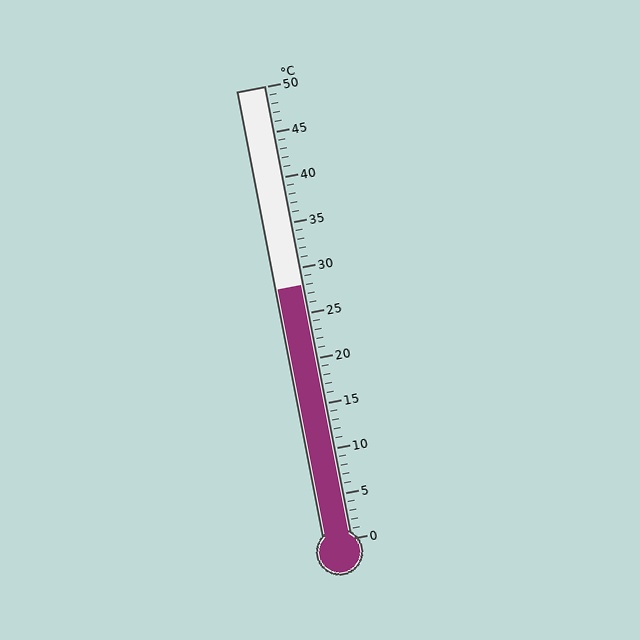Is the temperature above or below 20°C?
The temperature is above 20°C.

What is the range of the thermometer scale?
The thermometer scale ranges from 0°C to 50°C.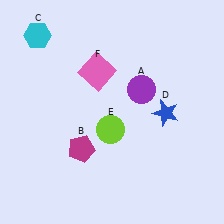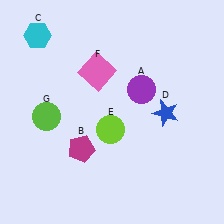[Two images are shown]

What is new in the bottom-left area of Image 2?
A lime circle (G) was added in the bottom-left area of Image 2.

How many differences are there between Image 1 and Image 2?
There is 1 difference between the two images.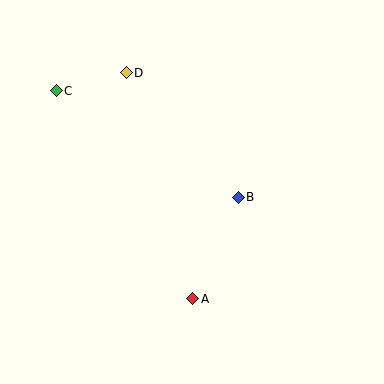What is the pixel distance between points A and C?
The distance between A and C is 249 pixels.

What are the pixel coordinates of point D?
Point D is at (126, 73).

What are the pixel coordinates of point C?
Point C is at (56, 91).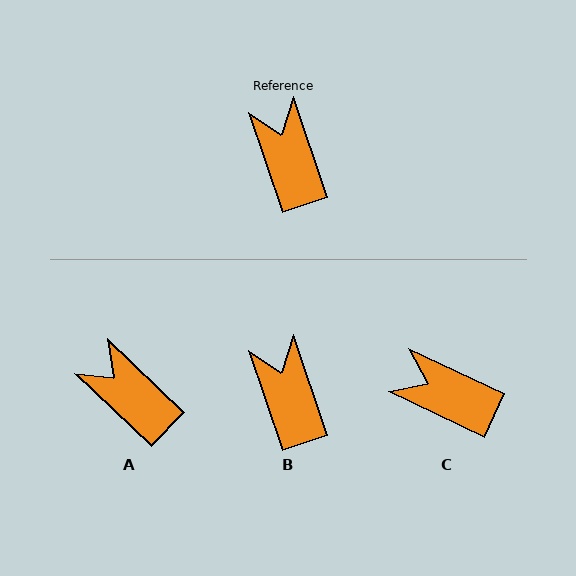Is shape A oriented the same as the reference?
No, it is off by about 27 degrees.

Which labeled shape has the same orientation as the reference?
B.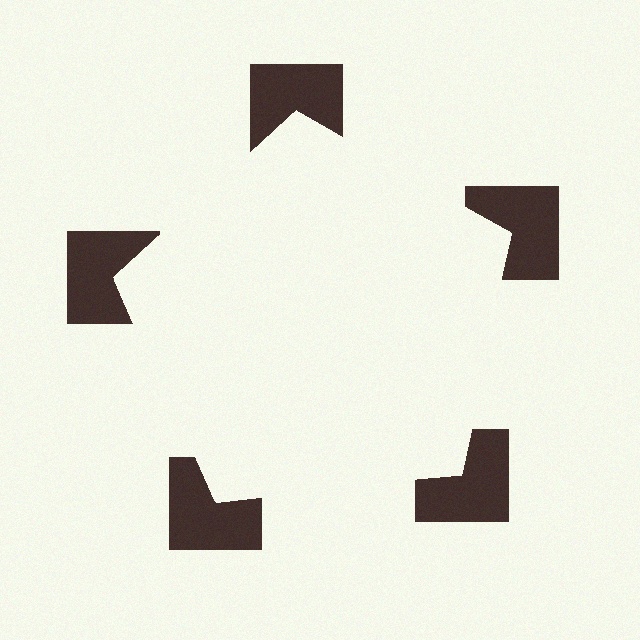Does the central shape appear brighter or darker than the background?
It typically appears slightly brighter than the background, even though no actual brightness change is drawn.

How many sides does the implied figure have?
5 sides.